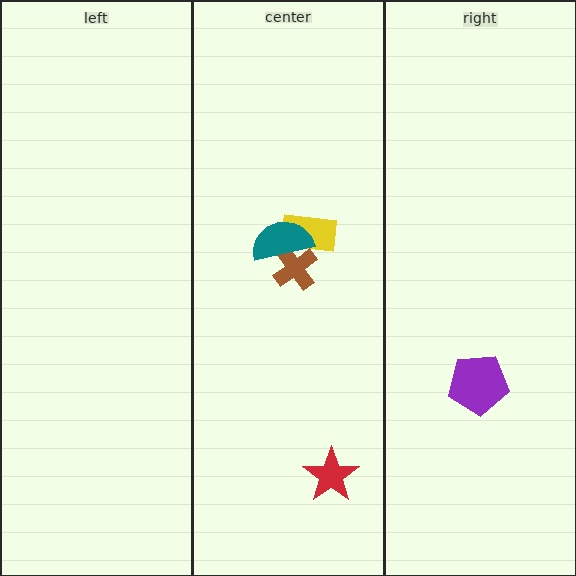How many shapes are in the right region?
1.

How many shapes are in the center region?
4.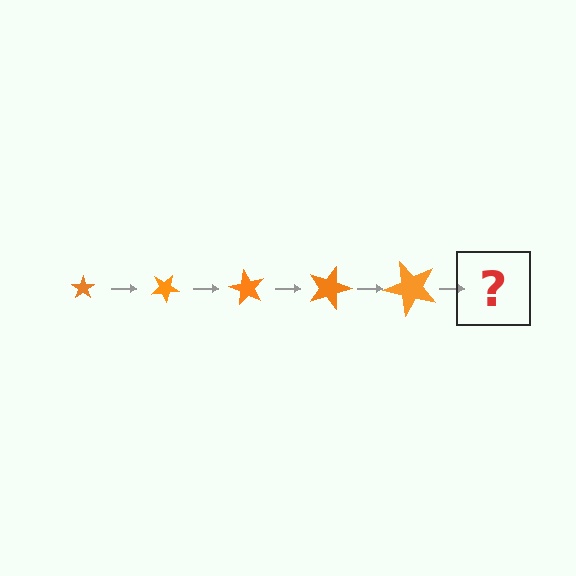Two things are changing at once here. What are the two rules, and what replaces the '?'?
The two rules are that the star grows larger each step and it rotates 30 degrees each step. The '?' should be a star, larger than the previous one and rotated 150 degrees from the start.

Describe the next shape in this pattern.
It should be a star, larger than the previous one and rotated 150 degrees from the start.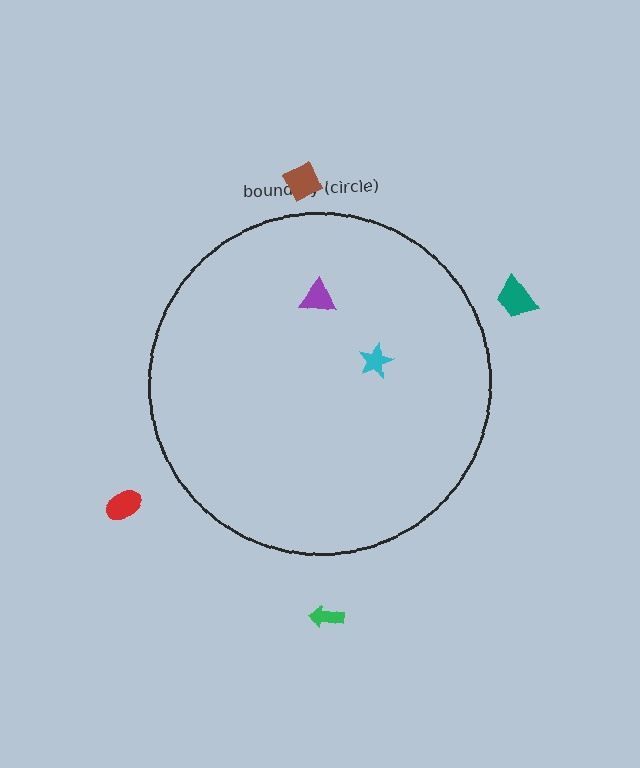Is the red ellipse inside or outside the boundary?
Outside.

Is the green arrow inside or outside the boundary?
Outside.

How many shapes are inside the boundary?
2 inside, 4 outside.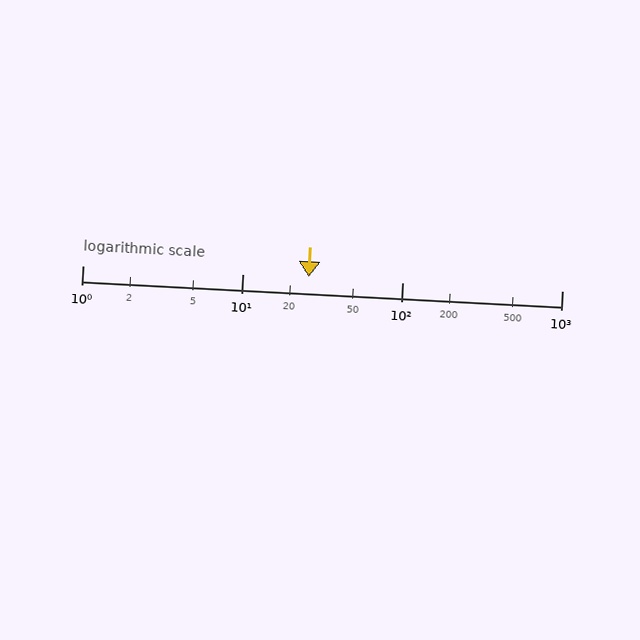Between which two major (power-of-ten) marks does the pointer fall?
The pointer is between 10 and 100.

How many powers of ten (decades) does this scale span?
The scale spans 3 decades, from 1 to 1000.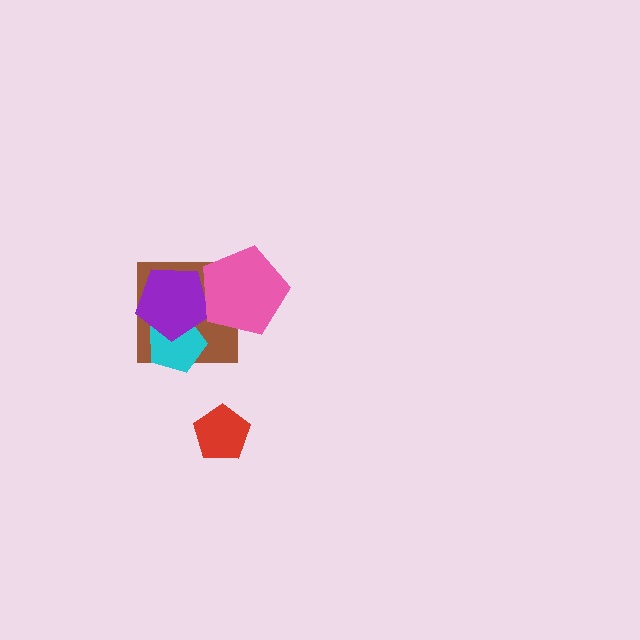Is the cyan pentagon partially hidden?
Yes, it is partially covered by another shape.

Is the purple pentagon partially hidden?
Yes, it is partially covered by another shape.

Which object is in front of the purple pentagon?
The pink pentagon is in front of the purple pentagon.